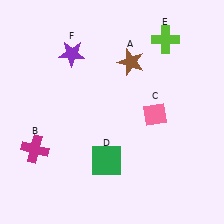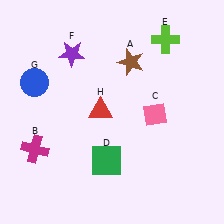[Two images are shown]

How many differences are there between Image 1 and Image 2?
There are 2 differences between the two images.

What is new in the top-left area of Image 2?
A blue circle (G) was added in the top-left area of Image 2.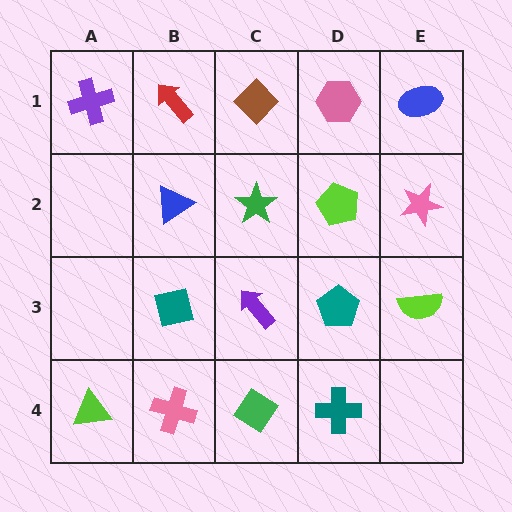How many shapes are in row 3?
4 shapes.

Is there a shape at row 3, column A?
No, that cell is empty.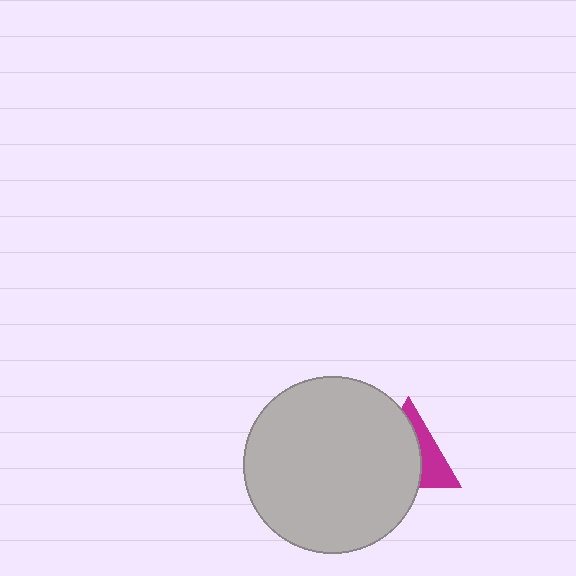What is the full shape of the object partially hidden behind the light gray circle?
The partially hidden object is a magenta triangle.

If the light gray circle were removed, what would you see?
You would see the complete magenta triangle.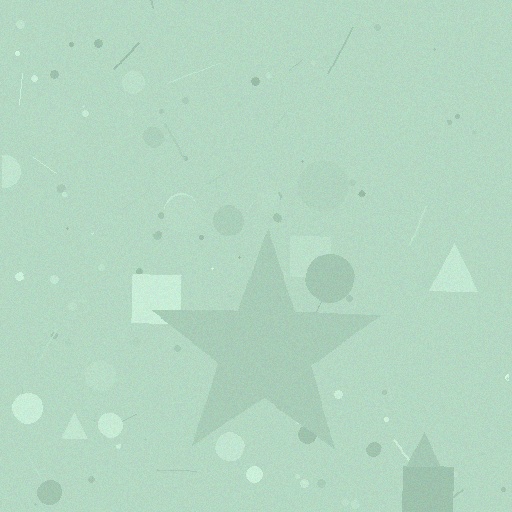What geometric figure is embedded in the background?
A star is embedded in the background.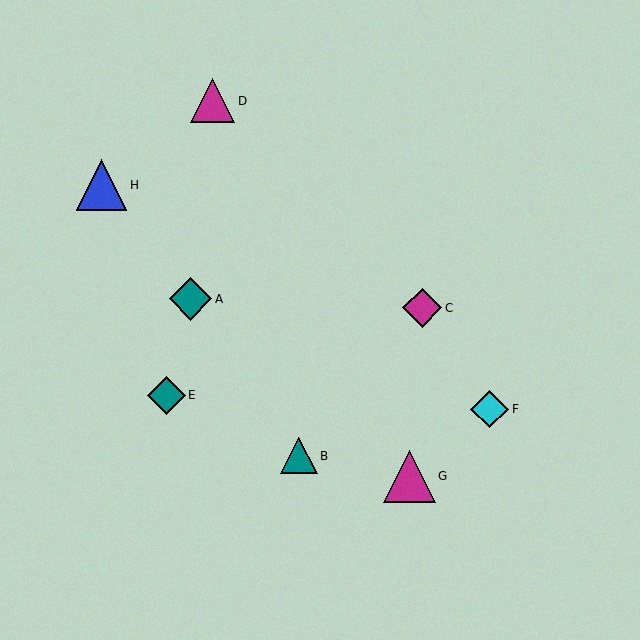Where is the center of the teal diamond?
The center of the teal diamond is at (191, 299).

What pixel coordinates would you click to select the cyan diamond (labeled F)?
Click at (490, 409) to select the cyan diamond F.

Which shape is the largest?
The magenta triangle (labeled G) is the largest.